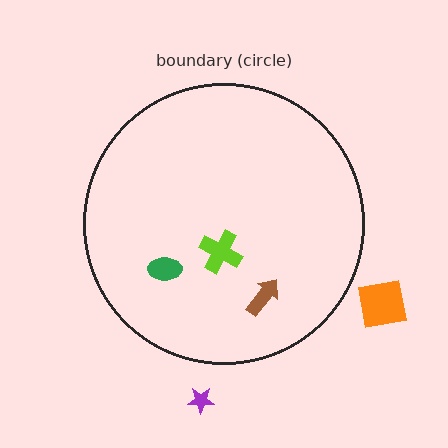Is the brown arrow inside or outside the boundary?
Inside.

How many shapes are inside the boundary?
3 inside, 2 outside.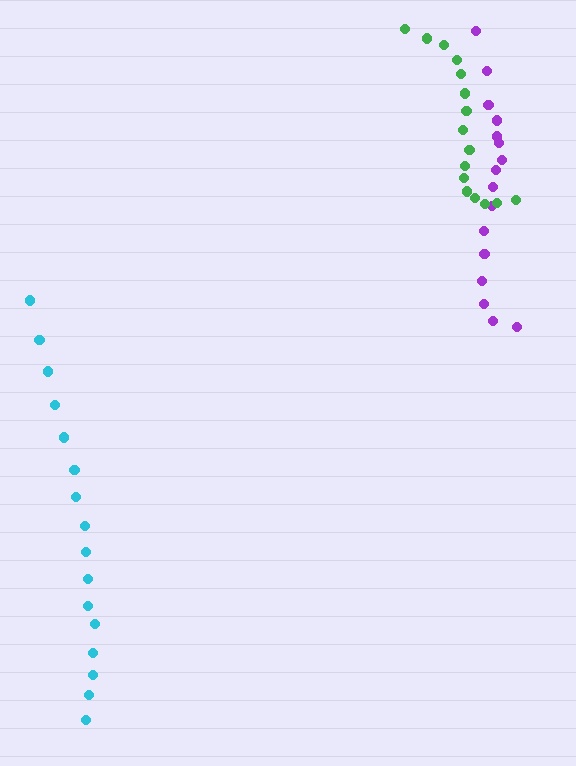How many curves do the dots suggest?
There are 3 distinct paths.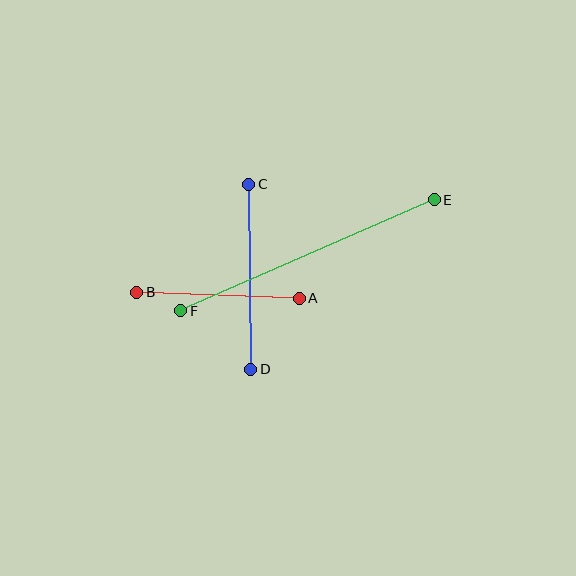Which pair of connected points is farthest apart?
Points E and F are farthest apart.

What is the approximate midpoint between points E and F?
The midpoint is at approximately (307, 255) pixels.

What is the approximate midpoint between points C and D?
The midpoint is at approximately (250, 277) pixels.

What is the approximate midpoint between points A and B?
The midpoint is at approximately (218, 295) pixels.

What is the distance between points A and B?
The distance is approximately 163 pixels.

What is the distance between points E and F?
The distance is approximately 277 pixels.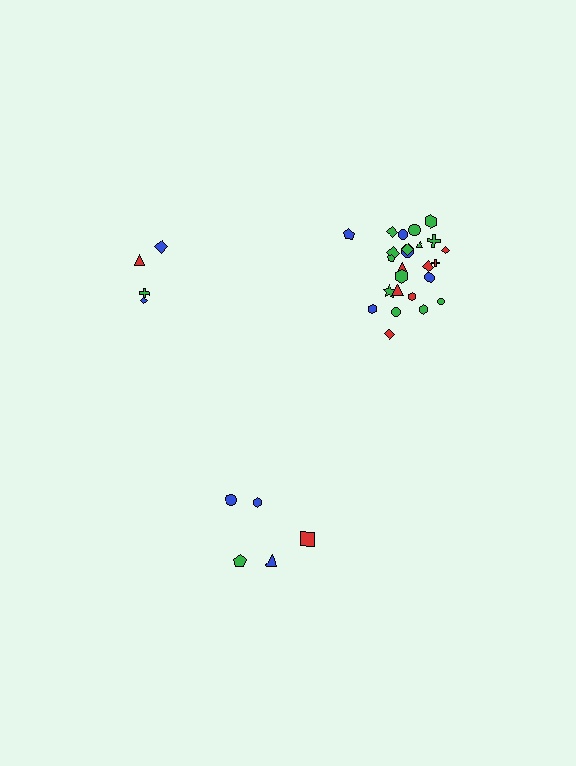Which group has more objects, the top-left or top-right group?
The top-right group.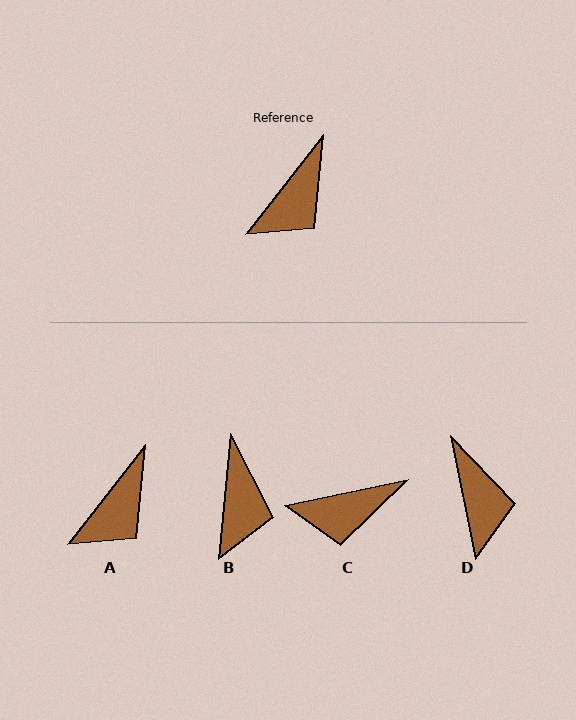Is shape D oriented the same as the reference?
No, it is off by about 49 degrees.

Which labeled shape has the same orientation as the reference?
A.